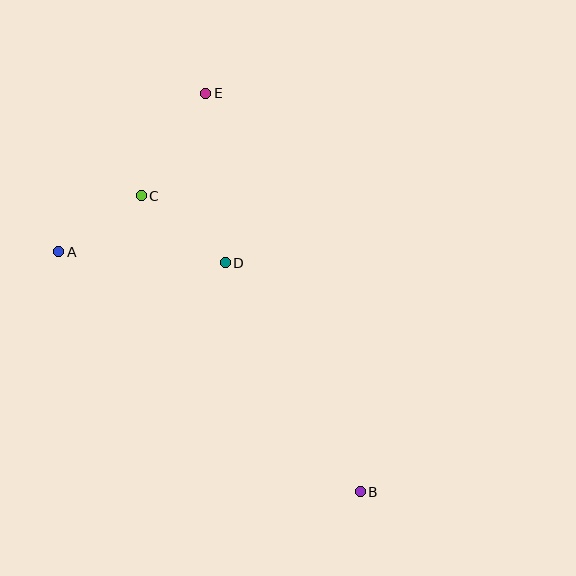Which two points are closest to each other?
Points A and C are closest to each other.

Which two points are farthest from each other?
Points B and E are farthest from each other.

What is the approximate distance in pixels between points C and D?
The distance between C and D is approximately 107 pixels.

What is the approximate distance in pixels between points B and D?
The distance between B and D is approximately 266 pixels.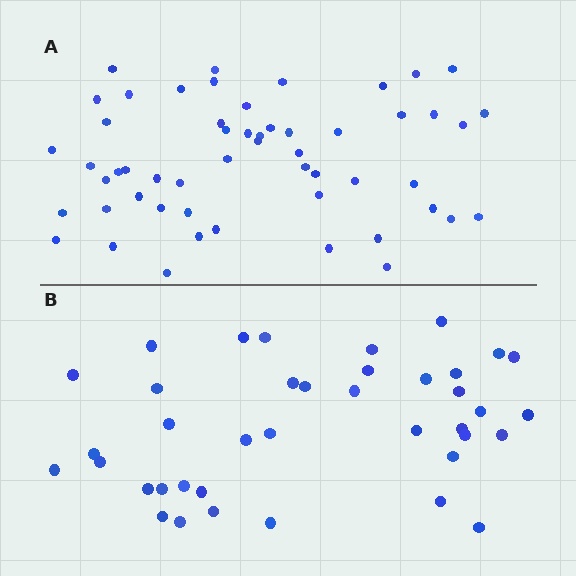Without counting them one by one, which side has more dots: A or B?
Region A (the top region) has more dots.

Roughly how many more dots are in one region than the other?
Region A has approximately 15 more dots than region B.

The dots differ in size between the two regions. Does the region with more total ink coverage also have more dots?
No. Region B has more total ink coverage because its dots are larger, but region A actually contains more individual dots. Total area can be misleading — the number of items is what matters here.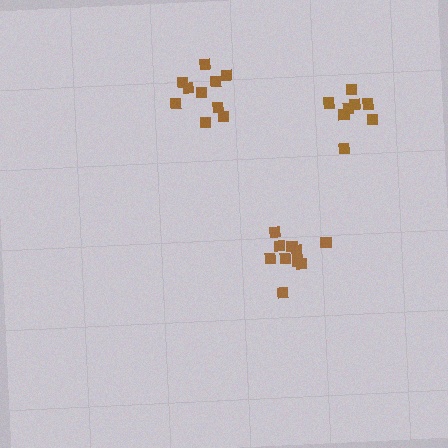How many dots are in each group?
Group 1: 8 dots, Group 2: 10 dots, Group 3: 10 dots (28 total).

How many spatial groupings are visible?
There are 3 spatial groupings.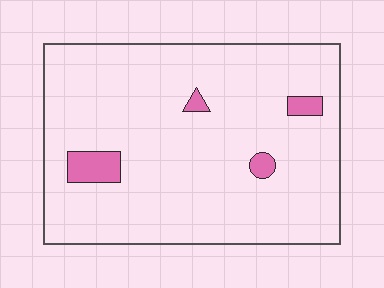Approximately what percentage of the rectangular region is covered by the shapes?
Approximately 5%.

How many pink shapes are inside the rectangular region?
4.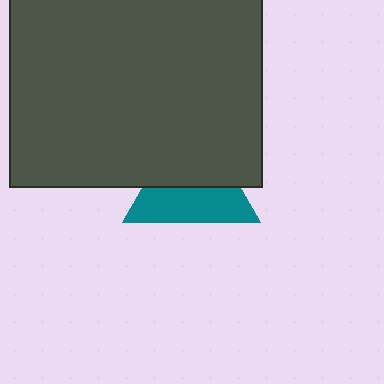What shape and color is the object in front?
The object in front is a dark gray square.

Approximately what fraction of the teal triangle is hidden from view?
Roughly 50% of the teal triangle is hidden behind the dark gray square.